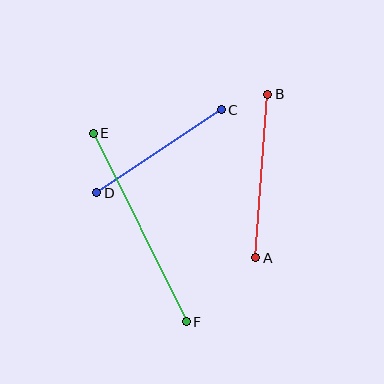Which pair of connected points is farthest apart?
Points E and F are farthest apart.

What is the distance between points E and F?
The distance is approximately 210 pixels.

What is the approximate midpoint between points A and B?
The midpoint is at approximately (262, 176) pixels.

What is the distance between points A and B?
The distance is approximately 164 pixels.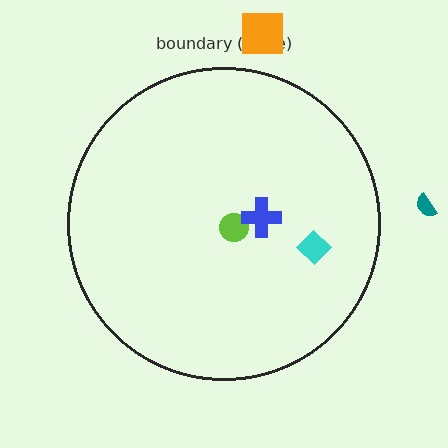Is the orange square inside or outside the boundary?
Outside.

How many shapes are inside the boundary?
3 inside, 2 outside.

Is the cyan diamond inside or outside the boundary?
Inside.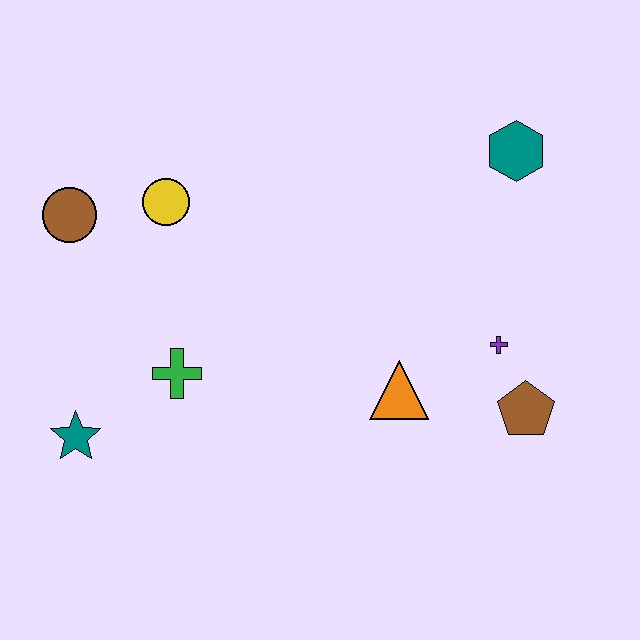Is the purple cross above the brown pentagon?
Yes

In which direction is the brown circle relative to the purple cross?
The brown circle is to the left of the purple cross.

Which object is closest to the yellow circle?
The brown circle is closest to the yellow circle.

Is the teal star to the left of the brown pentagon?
Yes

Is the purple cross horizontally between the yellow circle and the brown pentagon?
Yes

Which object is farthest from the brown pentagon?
The brown circle is farthest from the brown pentagon.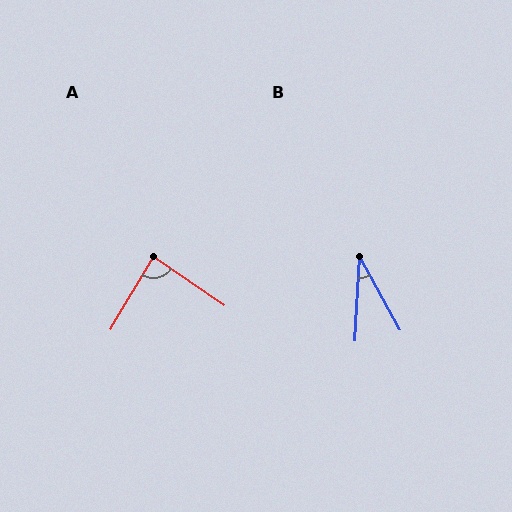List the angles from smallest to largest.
B (32°), A (86°).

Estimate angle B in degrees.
Approximately 32 degrees.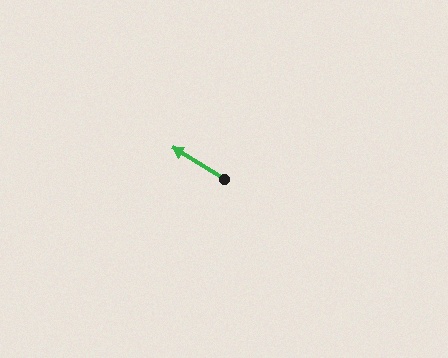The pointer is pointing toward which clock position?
Roughly 10 o'clock.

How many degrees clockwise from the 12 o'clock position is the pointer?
Approximately 301 degrees.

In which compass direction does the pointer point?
Northwest.